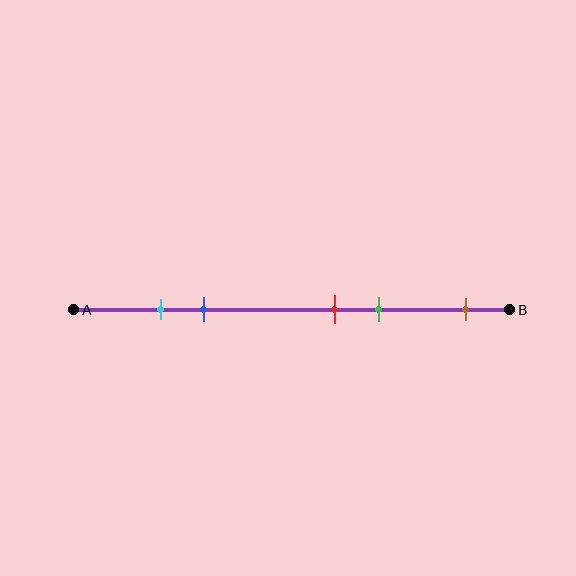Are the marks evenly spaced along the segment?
No, the marks are not evenly spaced.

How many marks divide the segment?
There are 5 marks dividing the segment.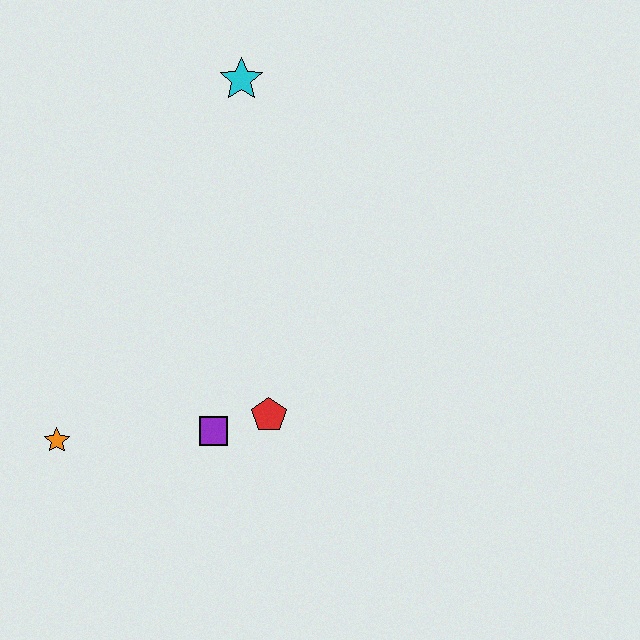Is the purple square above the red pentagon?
No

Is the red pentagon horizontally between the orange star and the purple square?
No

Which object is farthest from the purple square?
The cyan star is farthest from the purple square.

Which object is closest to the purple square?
The red pentagon is closest to the purple square.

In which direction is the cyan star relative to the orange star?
The cyan star is above the orange star.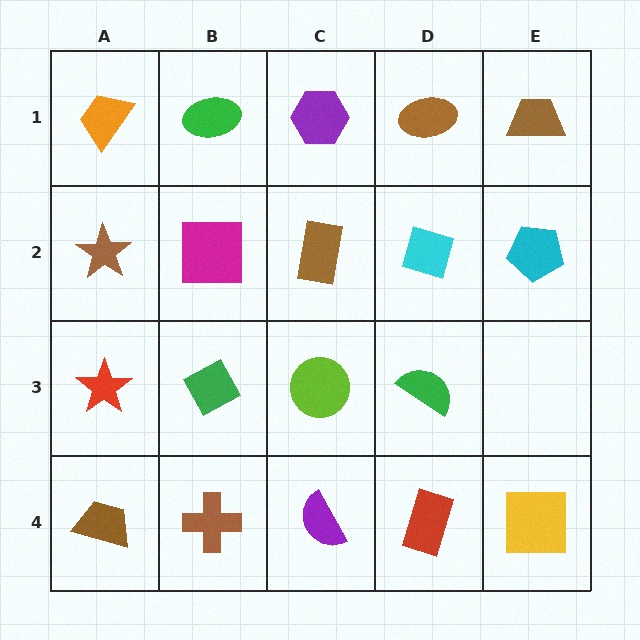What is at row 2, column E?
A cyan pentagon.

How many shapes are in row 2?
5 shapes.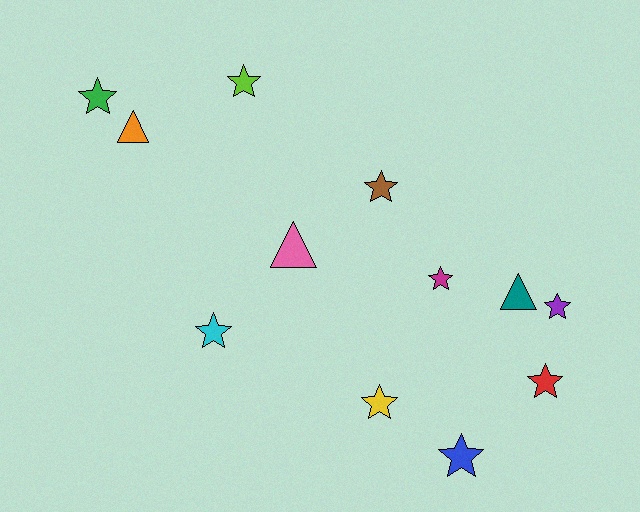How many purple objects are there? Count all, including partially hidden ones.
There is 1 purple object.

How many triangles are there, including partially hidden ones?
There are 3 triangles.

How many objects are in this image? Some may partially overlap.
There are 12 objects.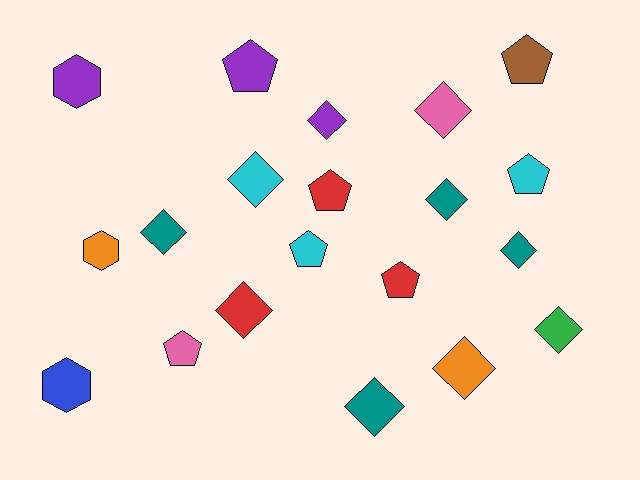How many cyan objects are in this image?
There are 3 cyan objects.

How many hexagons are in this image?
There are 3 hexagons.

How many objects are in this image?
There are 20 objects.